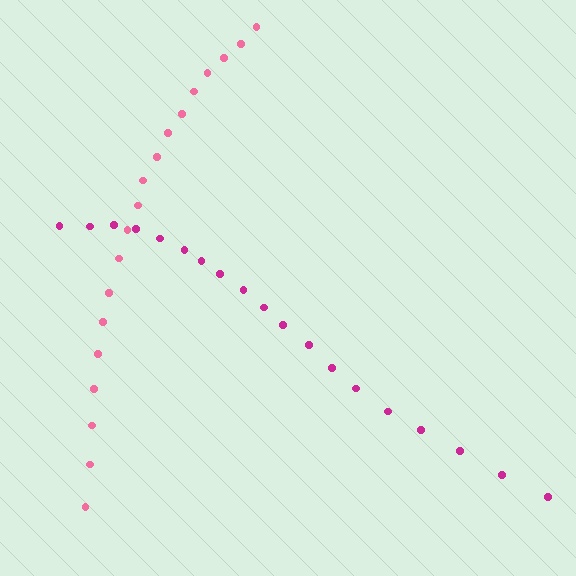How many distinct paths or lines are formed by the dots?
There are 2 distinct paths.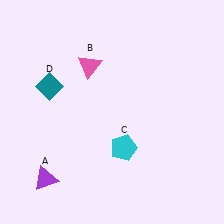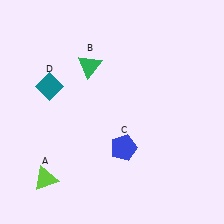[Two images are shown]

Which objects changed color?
A changed from purple to lime. B changed from pink to green. C changed from cyan to blue.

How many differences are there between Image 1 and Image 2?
There are 3 differences between the two images.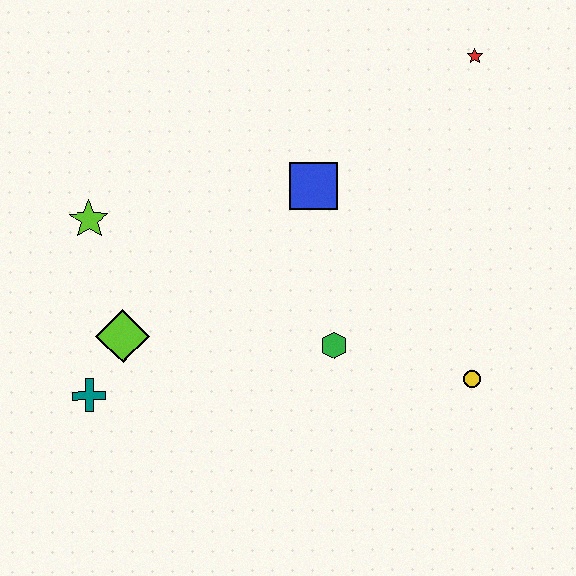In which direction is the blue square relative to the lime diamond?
The blue square is to the right of the lime diamond.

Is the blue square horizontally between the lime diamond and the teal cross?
No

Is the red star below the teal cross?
No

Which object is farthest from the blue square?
The teal cross is farthest from the blue square.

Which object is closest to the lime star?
The lime diamond is closest to the lime star.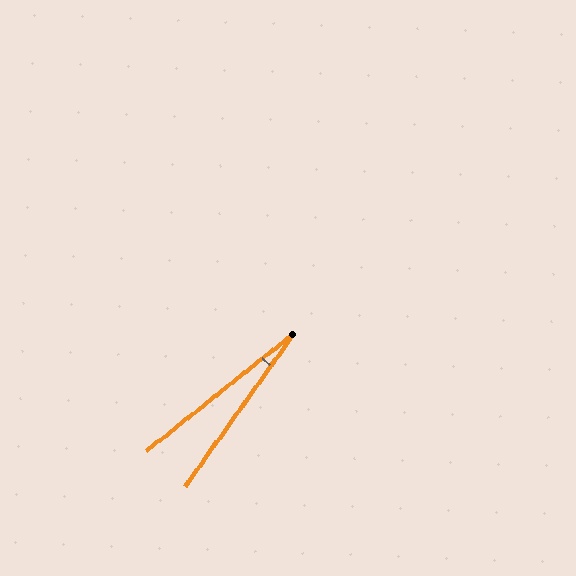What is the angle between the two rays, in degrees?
Approximately 16 degrees.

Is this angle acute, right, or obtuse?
It is acute.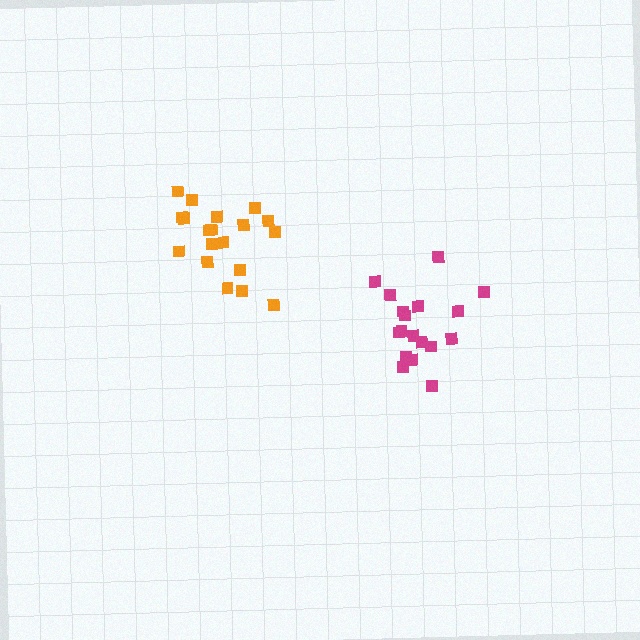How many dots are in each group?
Group 1: 18 dots, Group 2: 19 dots (37 total).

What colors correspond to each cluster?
The clusters are colored: magenta, orange.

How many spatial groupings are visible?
There are 2 spatial groupings.